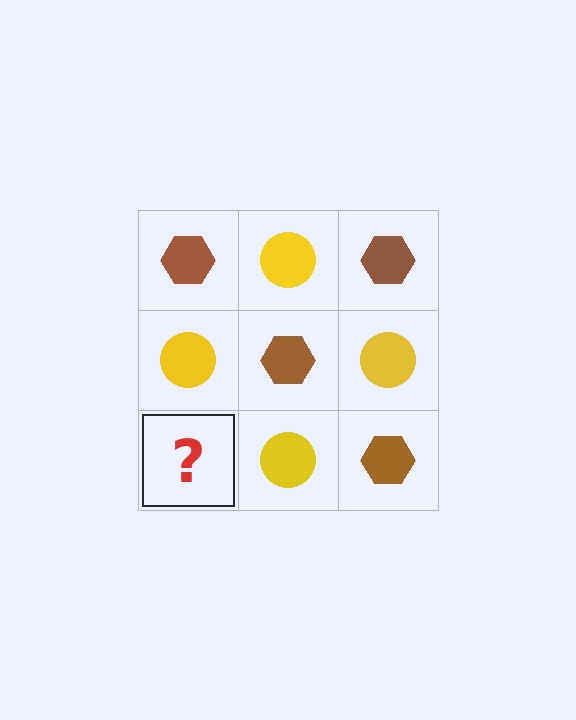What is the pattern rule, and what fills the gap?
The rule is that it alternates brown hexagon and yellow circle in a checkerboard pattern. The gap should be filled with a brown hexagon.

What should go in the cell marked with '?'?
The missing cell should contain a brown hexagon.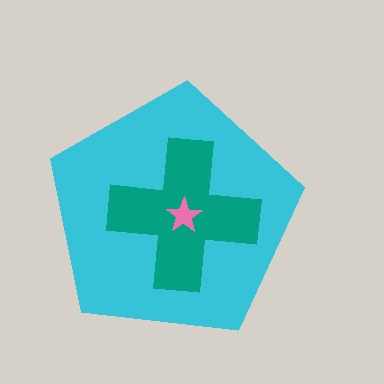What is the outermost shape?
The cyan pentagon.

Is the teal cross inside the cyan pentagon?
Yes.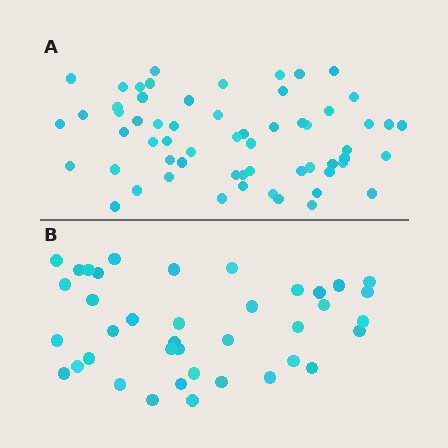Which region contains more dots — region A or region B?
Region A (the top region) has more dots.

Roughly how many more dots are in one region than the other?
Region A has approximately 20 more dots than region B.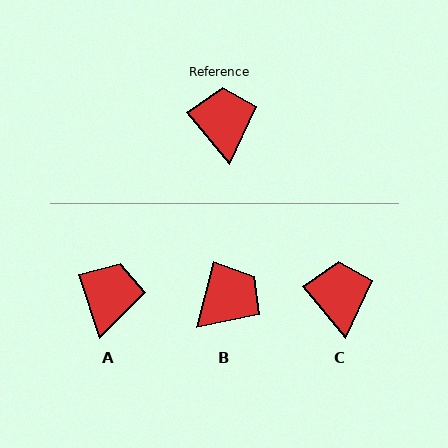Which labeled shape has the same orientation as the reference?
C.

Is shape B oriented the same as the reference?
No, it is off by about 54 degrees.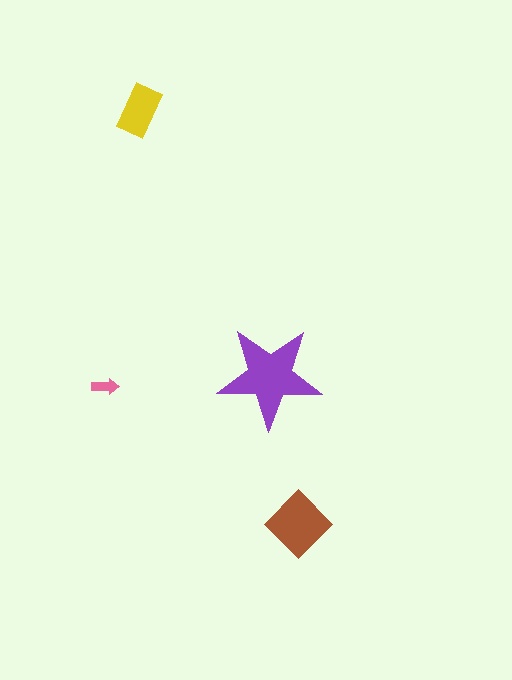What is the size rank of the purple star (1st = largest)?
1st.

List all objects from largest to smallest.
The purple star, the brown diamond, the yellow rectangle, the pink arrow.